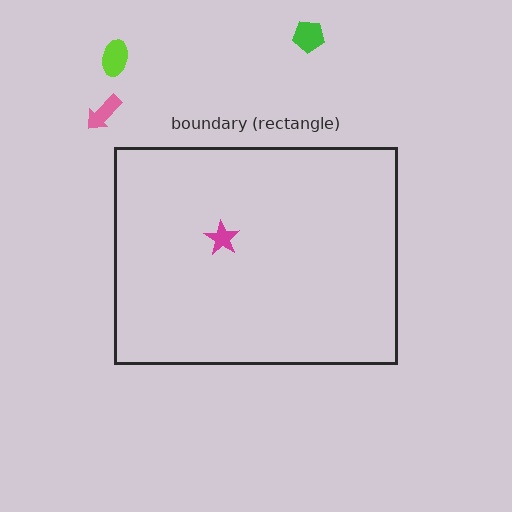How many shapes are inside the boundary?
1 inside, 3 outside.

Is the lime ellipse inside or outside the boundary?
Outside.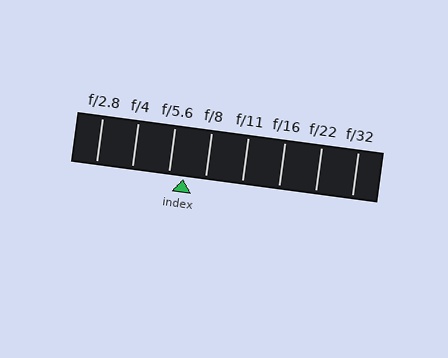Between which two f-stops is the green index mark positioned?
The index mark is between f/5.6 and f/8.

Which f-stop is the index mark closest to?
The index mark is closest to f/5.6.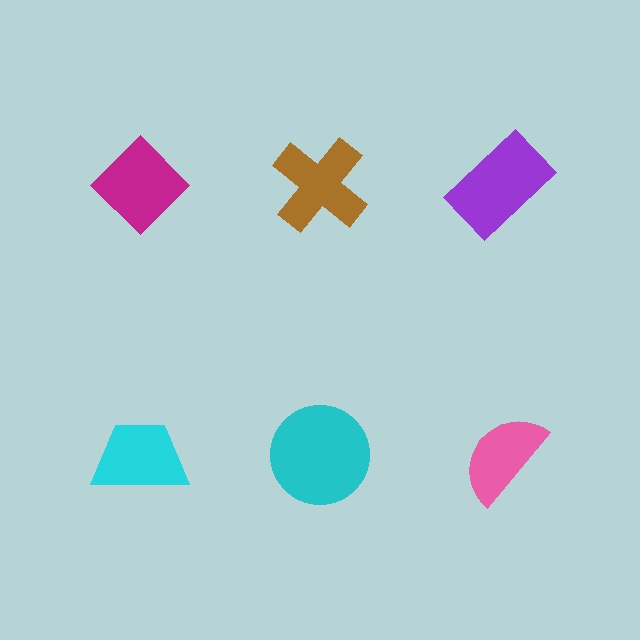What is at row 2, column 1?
A cyan trapezoid.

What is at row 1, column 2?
A brown cross.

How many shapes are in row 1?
3 shapes.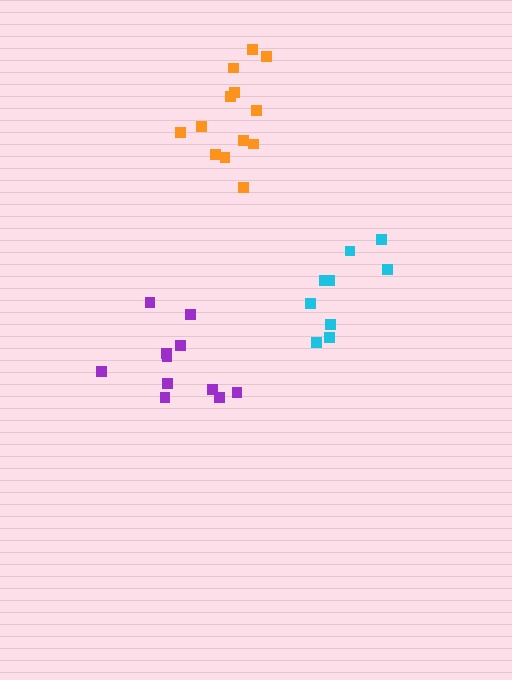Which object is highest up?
The orange cluster is topmost.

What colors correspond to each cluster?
The clusters are colored: cyan, orange, purple.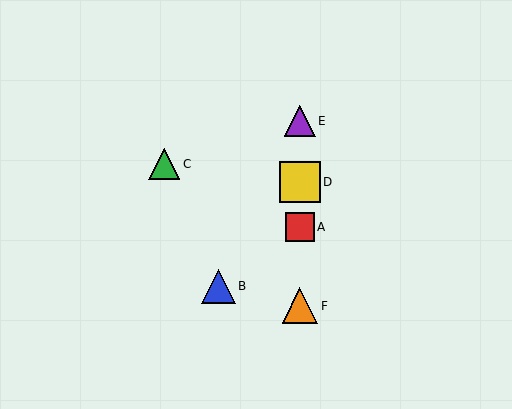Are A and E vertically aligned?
Yes, both are at x≈300.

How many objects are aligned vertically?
4 objects (A, D, E, F) are aligned vertically.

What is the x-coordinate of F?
Object F is at x≈300.